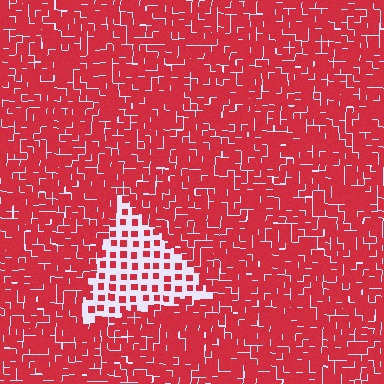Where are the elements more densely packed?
The elements are more densely packed outside the triangle boundary.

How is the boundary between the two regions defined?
The boundary is defined by a change in element density (approximately 2.8x ratio). All elements are the same color, size, and shape.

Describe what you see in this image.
The image contains small red elements arranged at two different densities. A triangle-shaped region is visible where the elements are less densely packed than the surrounding area.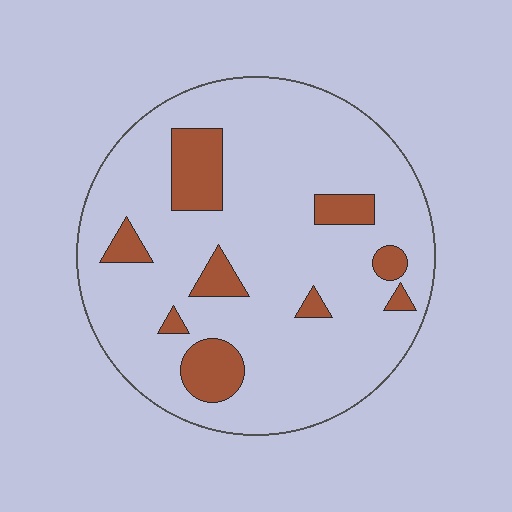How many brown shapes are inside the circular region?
9.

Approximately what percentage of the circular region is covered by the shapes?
Approximately 15%.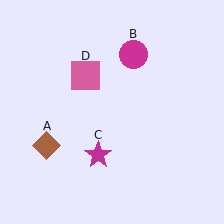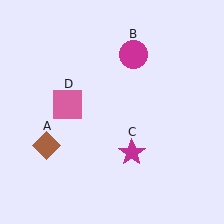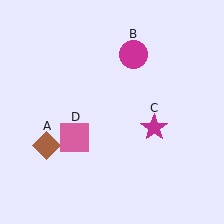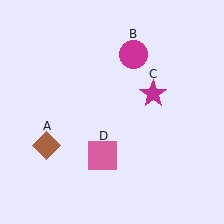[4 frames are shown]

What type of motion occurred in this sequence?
The magenta star (object C), pink square (object D) rotated counterclockwise around the center of the scene.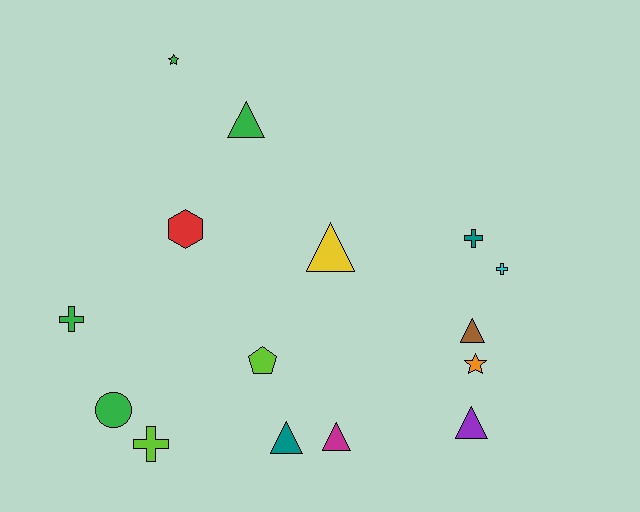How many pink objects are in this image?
There are no pink objects.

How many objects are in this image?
There are 15 objects.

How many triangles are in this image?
There are 6 triangles.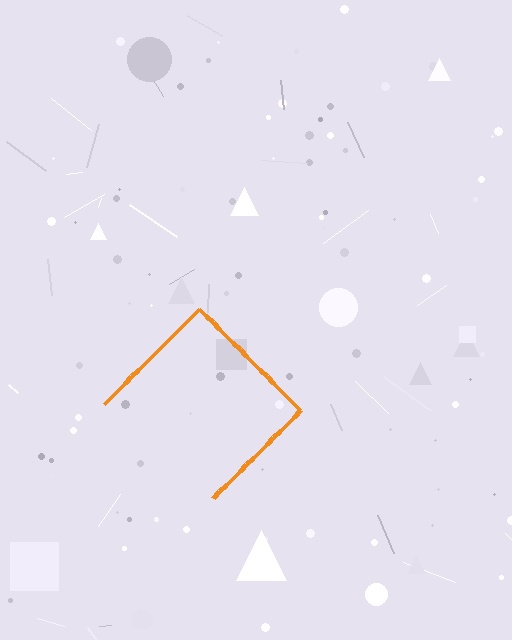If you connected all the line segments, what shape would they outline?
They would outline a diamond.